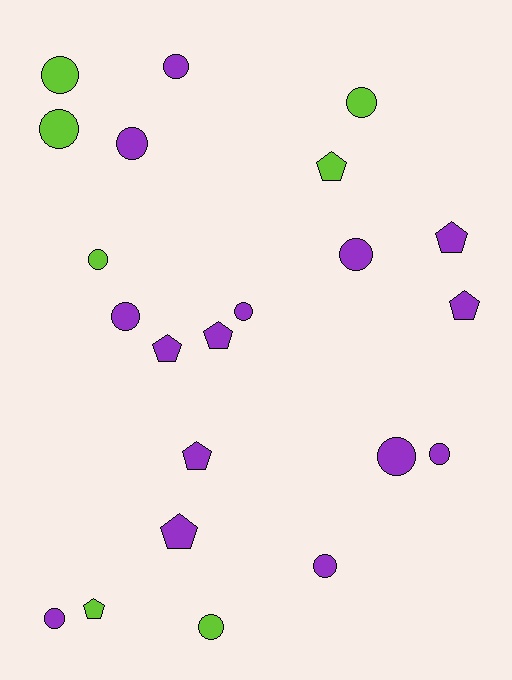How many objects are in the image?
There are 22 objects.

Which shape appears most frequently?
Circle, with 14 objects.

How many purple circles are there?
There are 9 purple circles.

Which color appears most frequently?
Purple, with 15 objects.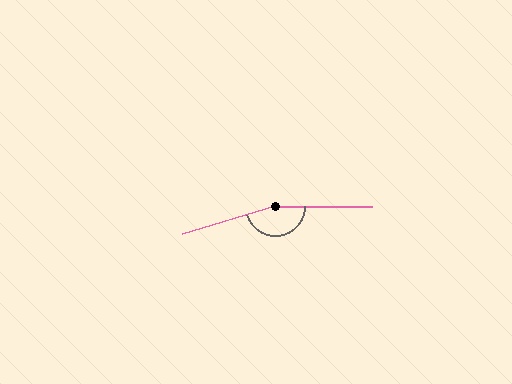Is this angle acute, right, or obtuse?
It is obtuse.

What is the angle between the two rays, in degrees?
Approximately 163 degrees.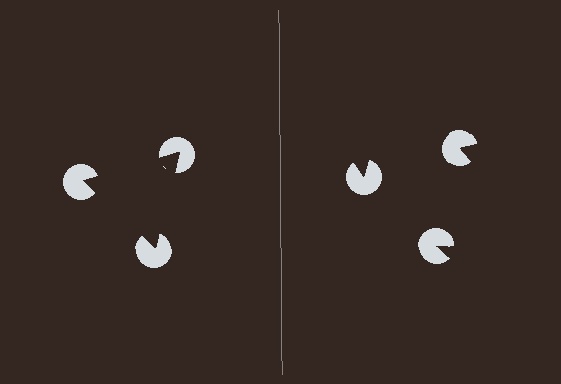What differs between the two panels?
The pac-man discs are positioned identically on both sides; only the wedge orientations differ. On the left they align to a triangle; on the right they are misaligned.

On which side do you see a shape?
An illusory triangle appears on the left side. On the right side the wedge cuts are rotated, so no coherent shape forms.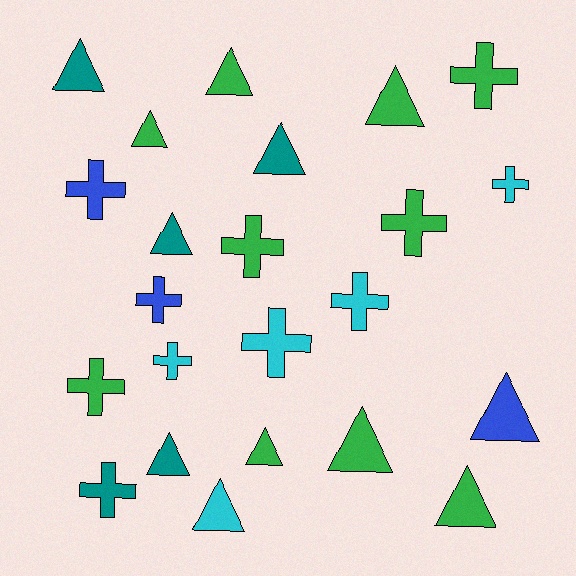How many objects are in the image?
There are 23 objects.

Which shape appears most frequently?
Triangle, with 12 objects.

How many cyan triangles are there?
There is 1 cyan triangle.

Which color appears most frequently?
Green, with 10 objects.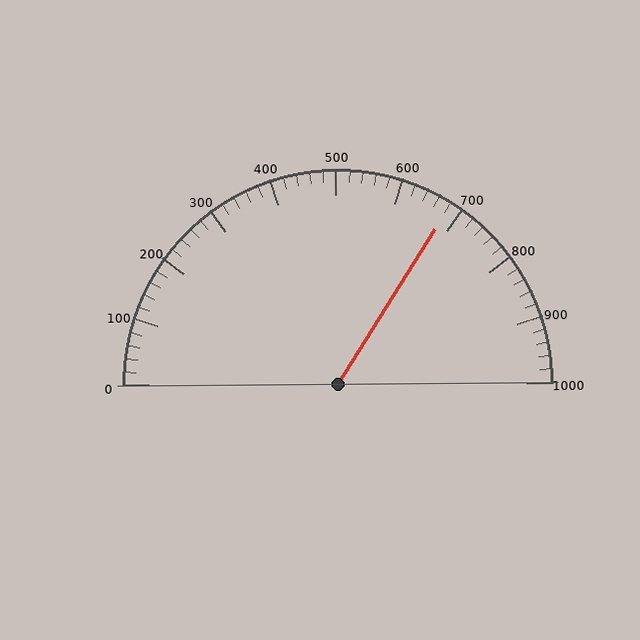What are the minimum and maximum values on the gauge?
The gauge ranges from 0 to 1000.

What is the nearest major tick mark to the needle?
The nearest major tick mark is 700.